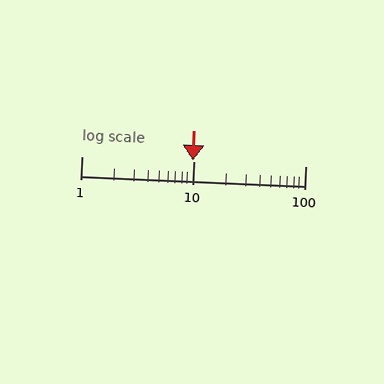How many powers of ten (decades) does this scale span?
The scale spans 2 decades, from 1 to 100.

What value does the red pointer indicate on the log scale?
The pointer indicates approximately 9.9.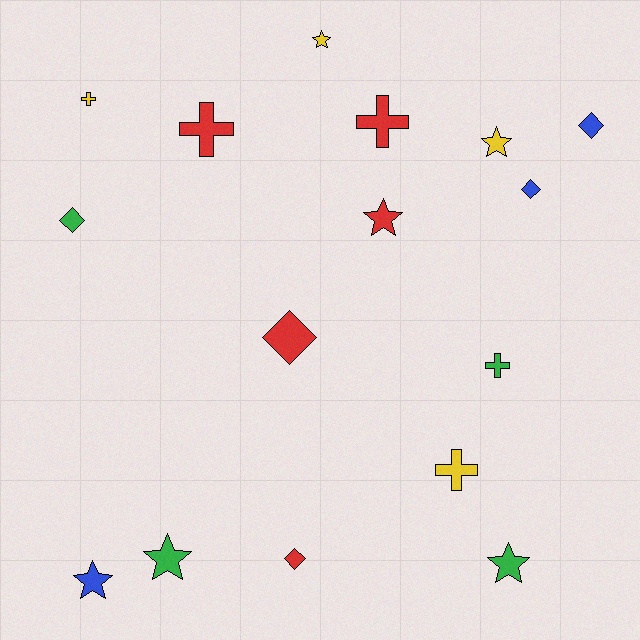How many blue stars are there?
There is 1 blue star.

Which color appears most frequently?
Red, with 5 objects.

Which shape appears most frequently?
Star, with 6 objects.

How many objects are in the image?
There are 16 objects.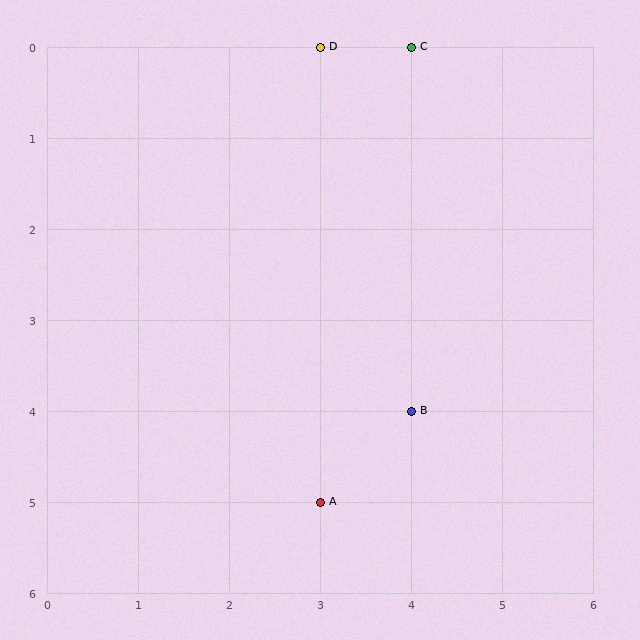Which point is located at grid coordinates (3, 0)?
Point D is at (3, 0).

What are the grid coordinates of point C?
Point C is at grid coordinates (4, 0).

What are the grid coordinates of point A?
Point A is at grid coordinates (3, 5).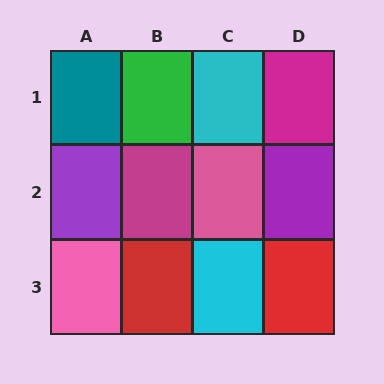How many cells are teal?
1 cell is teal.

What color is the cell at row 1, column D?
Magenta.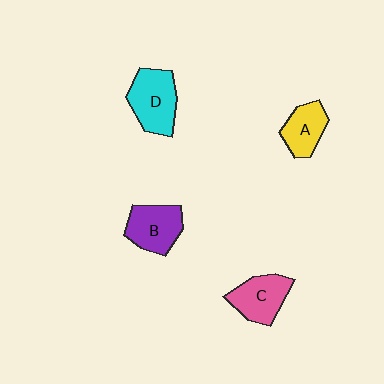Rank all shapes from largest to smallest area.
From largest to smallest: D (cyan), B (purple), C (pink), A (yellow).